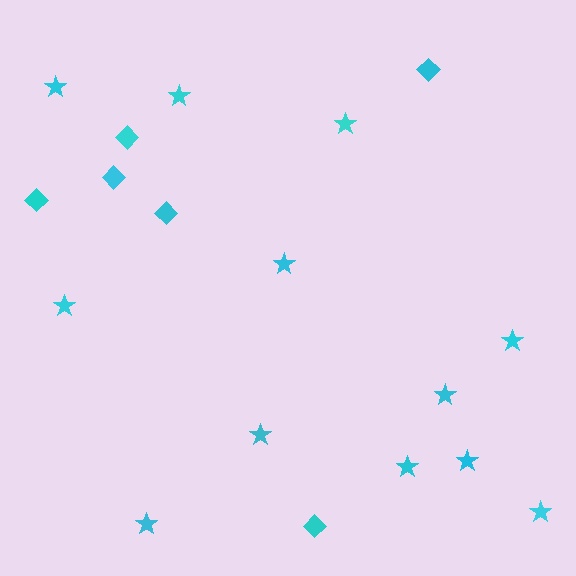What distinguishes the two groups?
There are 2 groups: one group of diamonds (6) and one group of stars (12).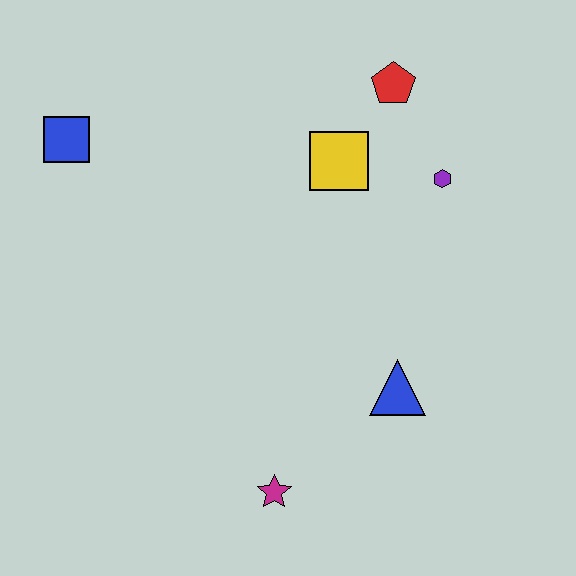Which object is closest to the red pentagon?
The yellow square is closest to the red pentagon.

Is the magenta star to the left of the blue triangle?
Yes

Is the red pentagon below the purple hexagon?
No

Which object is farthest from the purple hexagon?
The blue square is farthest from the purple hexagon.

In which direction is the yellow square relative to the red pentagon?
The yellow square is below the red pentagon.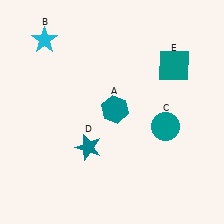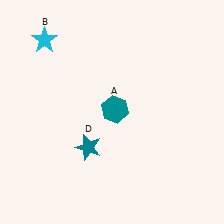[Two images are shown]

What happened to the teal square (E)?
The teal square (E) was removed in Image 2. It was in the top-right area of Image 1.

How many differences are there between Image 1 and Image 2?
There are 2 differences between the two images.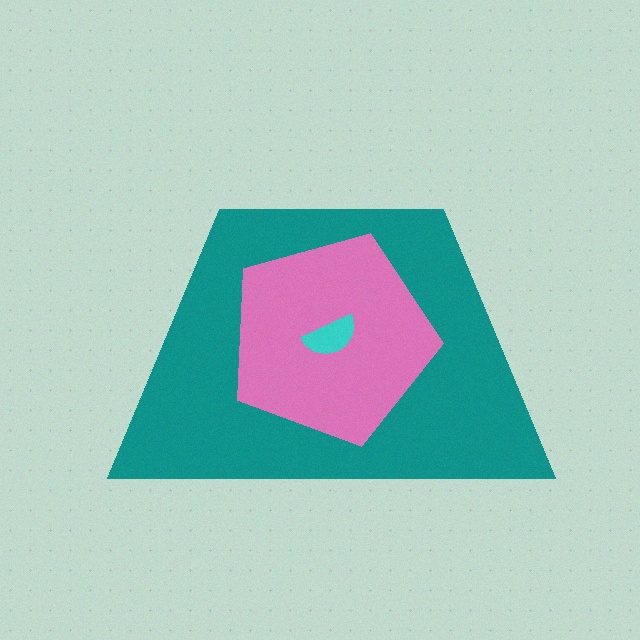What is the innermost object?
The cyan semicircle.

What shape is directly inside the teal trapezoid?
The pink pentagon.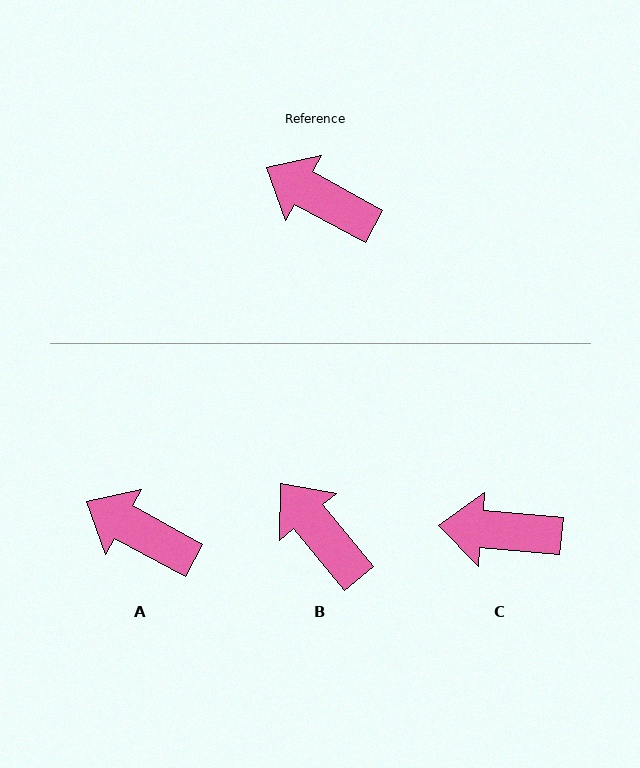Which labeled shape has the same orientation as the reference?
A.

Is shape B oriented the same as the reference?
No, it is off by about 22 degrees.